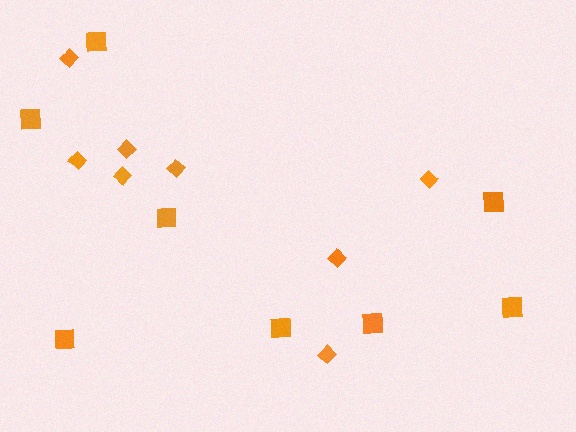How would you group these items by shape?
There are 2 groups: one group of diamonds (8) and one group of squares (8).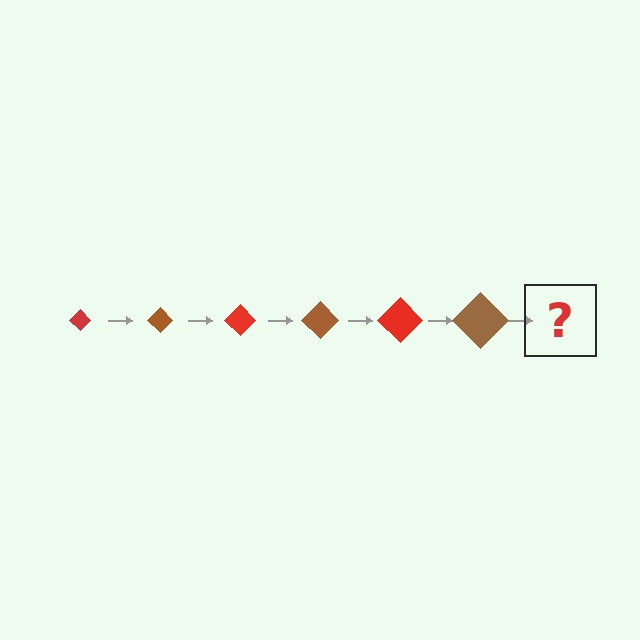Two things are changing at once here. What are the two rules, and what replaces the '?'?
The two rules are that the diamond grows larger each step and the color cycles through red and brown. The '?' should be a red diamond, larger than the previous one.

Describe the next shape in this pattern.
It should be a red diamond, larger than the previous one.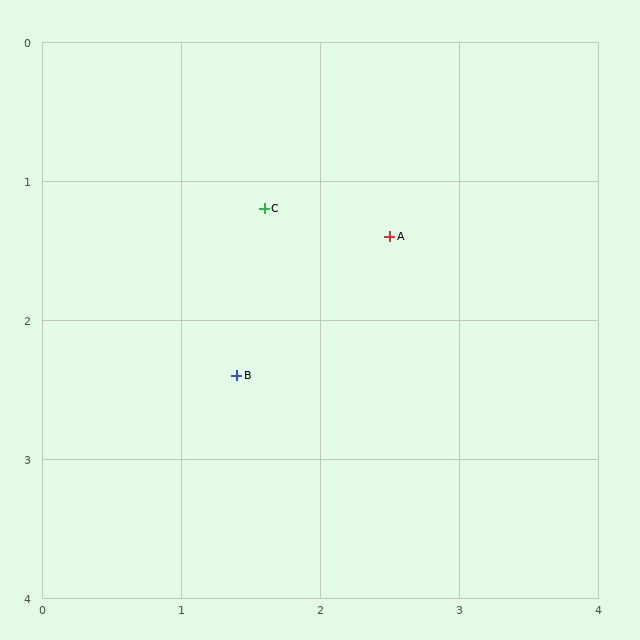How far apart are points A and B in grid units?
Points A and B are about 1.5 grid units apart.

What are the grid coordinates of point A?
Point A is at approximately (2.5, 1.4).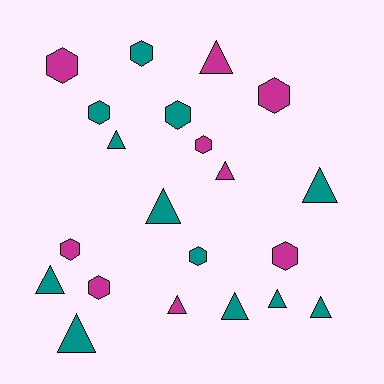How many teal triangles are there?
There are 8 teal triangles.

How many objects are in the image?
There are 21 objects.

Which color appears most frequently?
Teal, with 12 objects.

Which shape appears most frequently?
Triangle, with 11 objects.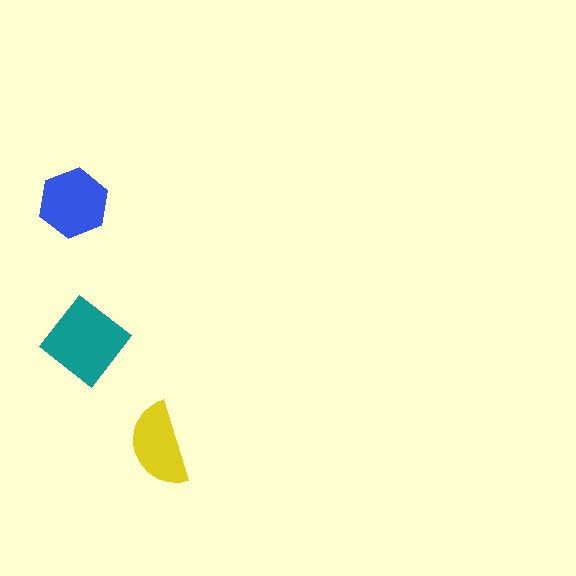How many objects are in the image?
There are 3 objects in the image.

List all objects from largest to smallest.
The teal diamond, the blue hexagon, the yellow semicircle.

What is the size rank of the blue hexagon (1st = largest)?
2nd.